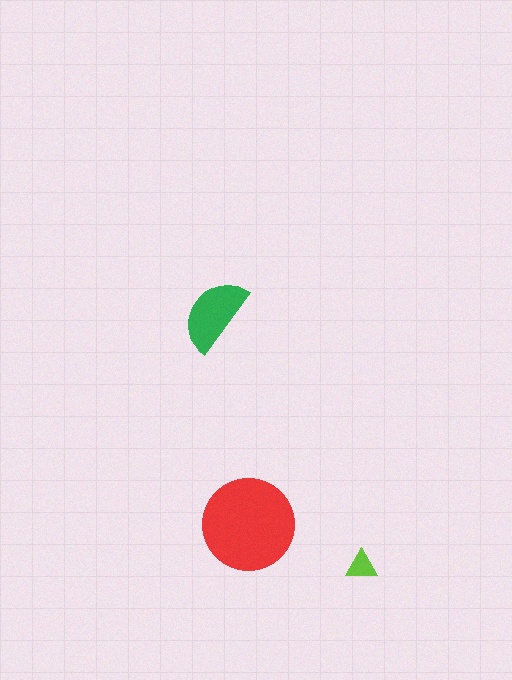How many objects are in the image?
There are 3 objects in the image.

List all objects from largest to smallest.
The red circle, the green semicircle, the lime triangle.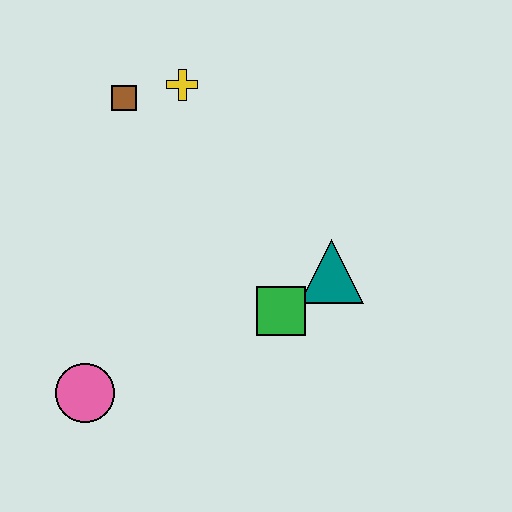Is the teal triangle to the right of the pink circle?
Yes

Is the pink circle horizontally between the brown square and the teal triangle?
No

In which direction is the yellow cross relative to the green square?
The yellow cross is above the green square.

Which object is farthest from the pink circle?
The yellow cross is farthest from the pink circle.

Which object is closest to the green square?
The teal triangle is closest to the green square.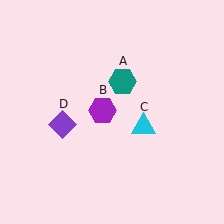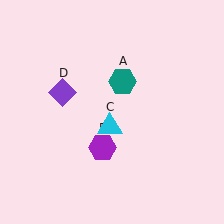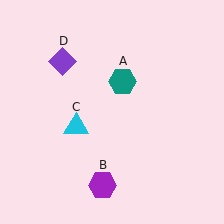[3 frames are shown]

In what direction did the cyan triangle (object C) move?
The cyan triangle (object C) moved left.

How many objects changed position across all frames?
3 objects changed position: purple hexagon (object B), cyan triangle (object C), purple diamond (object D).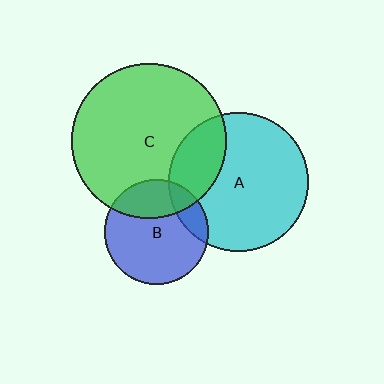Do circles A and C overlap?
Yes.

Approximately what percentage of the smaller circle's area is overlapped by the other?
Approximately 25%.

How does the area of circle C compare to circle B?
Approximately 2.2 times.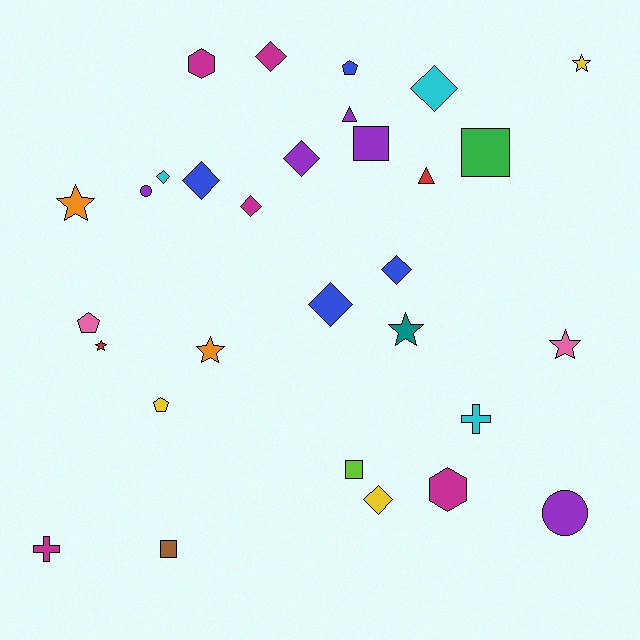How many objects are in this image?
There are 30 objects.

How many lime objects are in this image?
There is 1 lime object.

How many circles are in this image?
There are 2 circles.